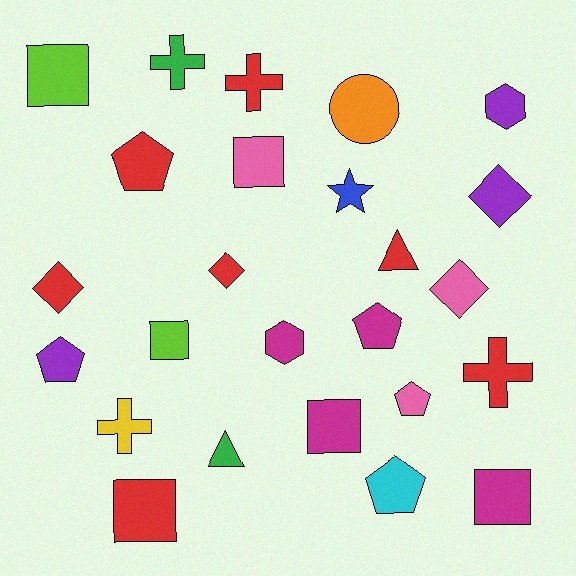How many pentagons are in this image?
There are 5 pentagons.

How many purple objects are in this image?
There are 3 purple objects.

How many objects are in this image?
There are 25 objects.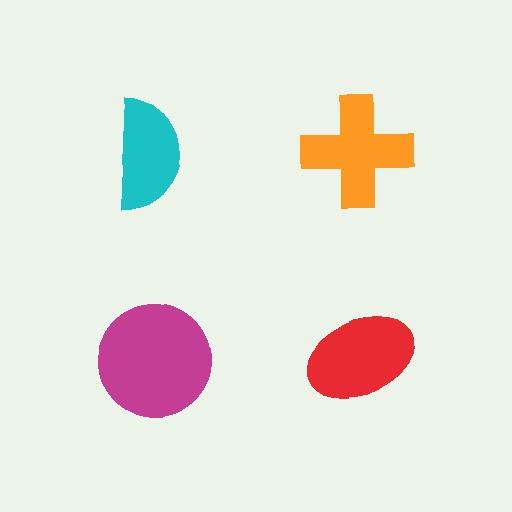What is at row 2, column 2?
A red ellipse.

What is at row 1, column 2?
An orange cross.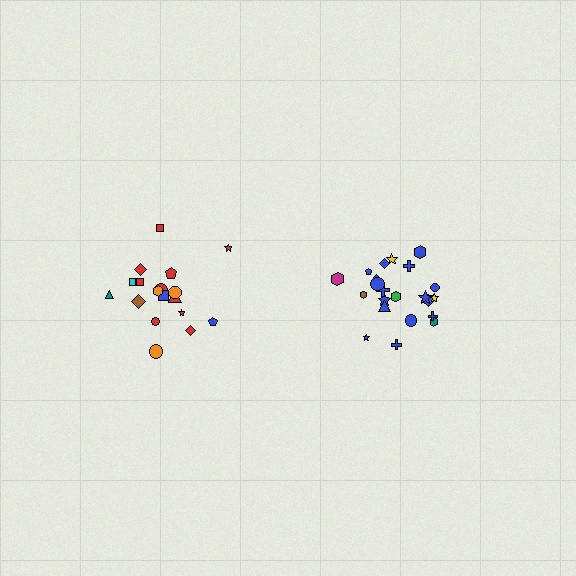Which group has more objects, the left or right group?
The right group.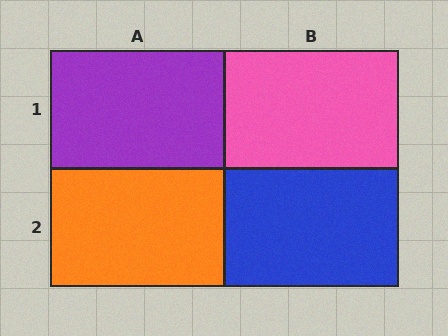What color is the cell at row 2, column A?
Orange.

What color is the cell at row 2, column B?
Blue.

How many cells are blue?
1 cell is blue.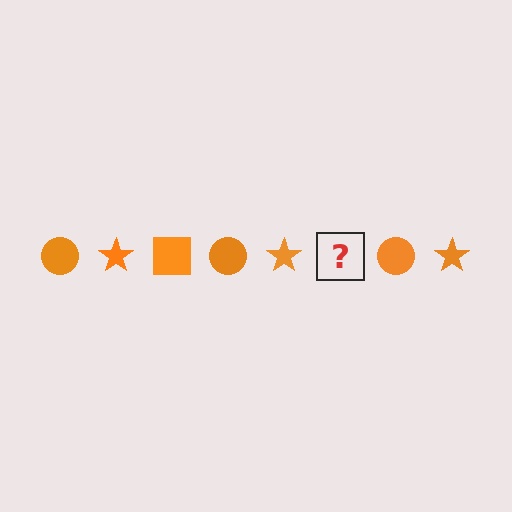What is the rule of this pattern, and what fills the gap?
The rule is that the pattern cycles through circle, star, square shapes in orange. The gap should be filled with an orange square.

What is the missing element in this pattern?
The missing element is an orange square.